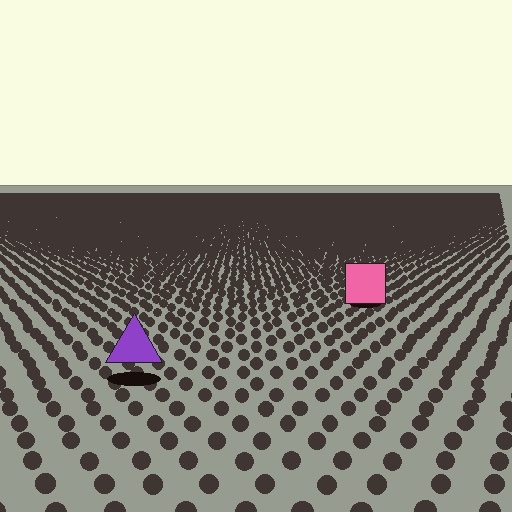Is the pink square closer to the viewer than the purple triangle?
No. The purple triangle is closer — you can tell from the texture gradient: the ground texture is coarser near it.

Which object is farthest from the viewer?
The pink square is farthest from the viewer. It appears smaller and the ground texture around it is denser.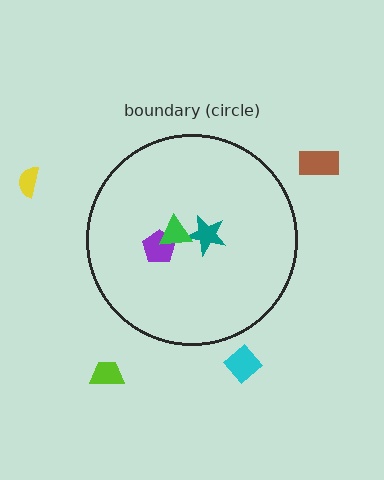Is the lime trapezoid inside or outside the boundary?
Outside.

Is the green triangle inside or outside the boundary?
Inside.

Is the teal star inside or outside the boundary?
Inside.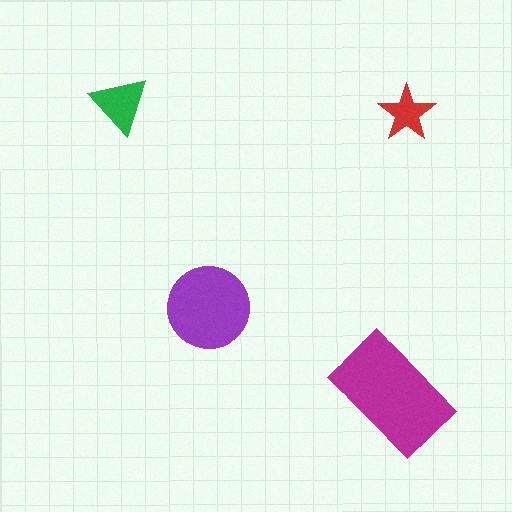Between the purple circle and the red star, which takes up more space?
The purple circle.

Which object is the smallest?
The red star.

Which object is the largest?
The magenta rectangle.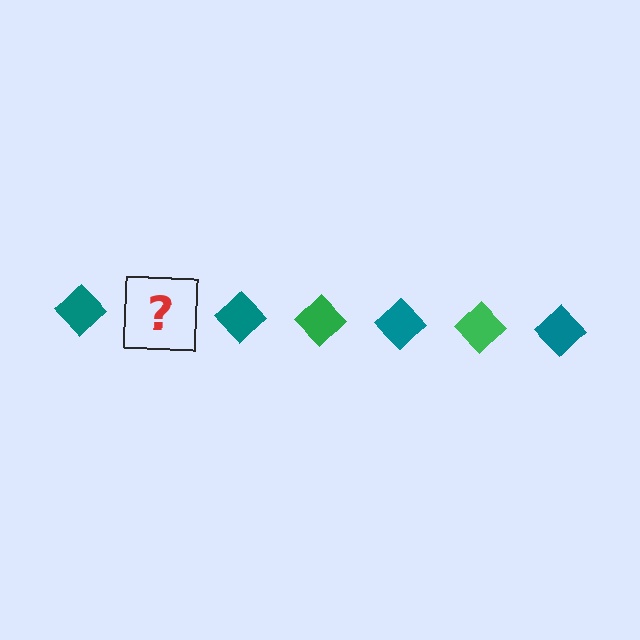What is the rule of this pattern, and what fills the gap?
The rule is that the pattern cycles through teal, green diamonds. The gap should be filled with a green diamond.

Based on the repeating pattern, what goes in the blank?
The blank should be a green diamond.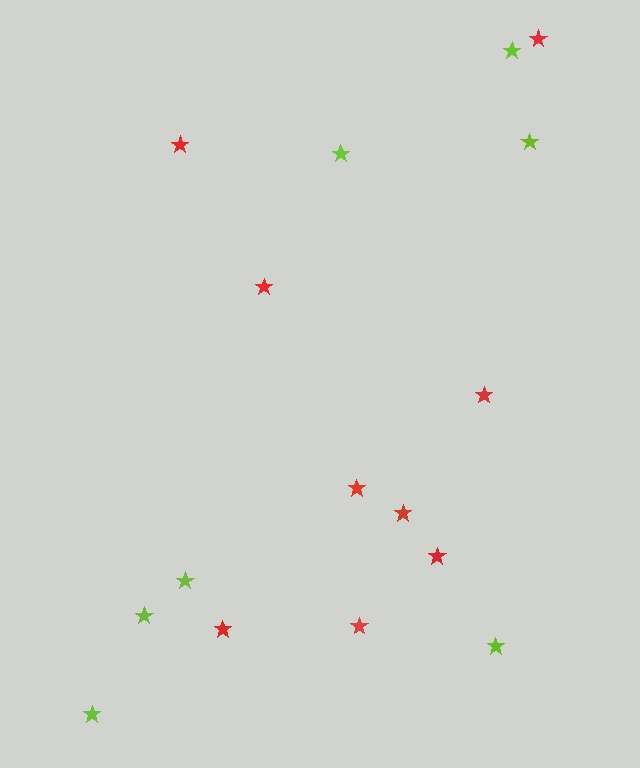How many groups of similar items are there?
There are 2 groups: one group of lime stars (7) and one group of red stars (9).